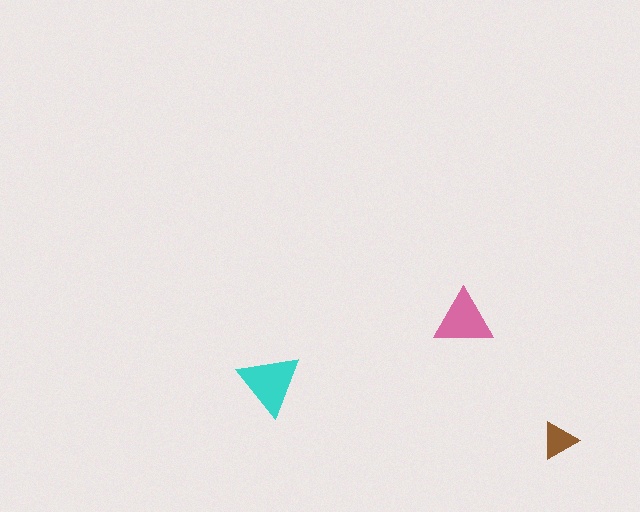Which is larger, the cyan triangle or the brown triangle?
The cyan one.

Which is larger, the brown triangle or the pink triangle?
The pink one.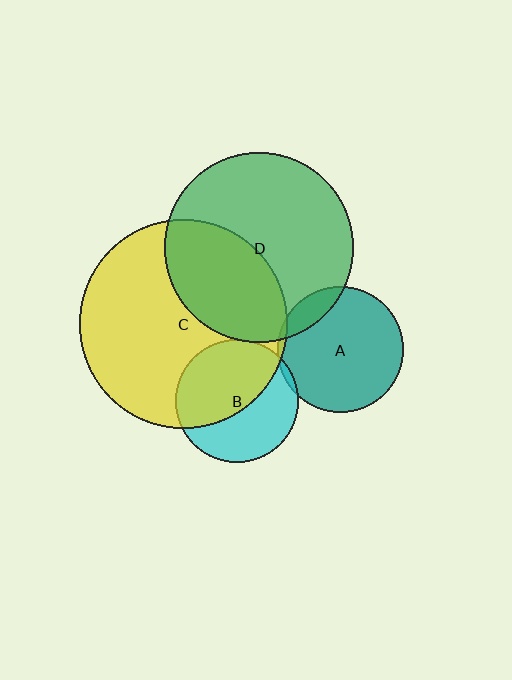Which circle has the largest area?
Circle C (yellow).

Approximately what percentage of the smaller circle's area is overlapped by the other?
Approximately 5%.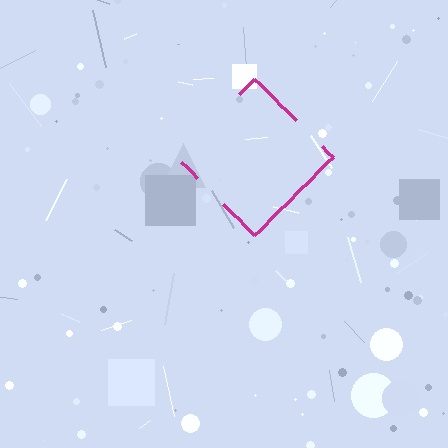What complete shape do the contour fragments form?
The contour fragments form a diamond.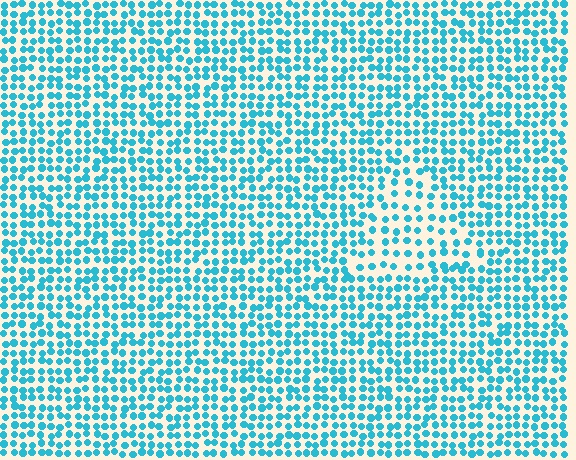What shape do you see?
I see a triangle.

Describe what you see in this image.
The image contains small cyan elements arranged at two different densities. A triangle-shaped region is visible where the elements are less densely packed than the surrounding area.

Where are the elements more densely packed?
The elements are more densely packed outside the triangle boundary.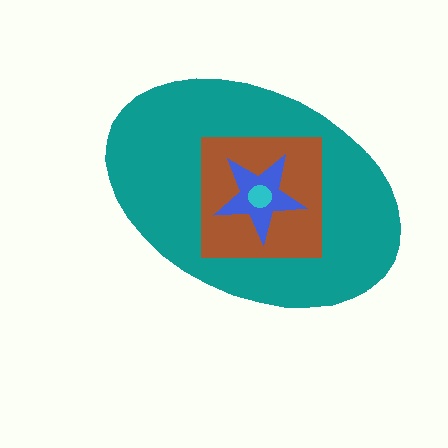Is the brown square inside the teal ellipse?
Yes.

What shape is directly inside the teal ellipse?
The brown square.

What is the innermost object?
The cyan circle.